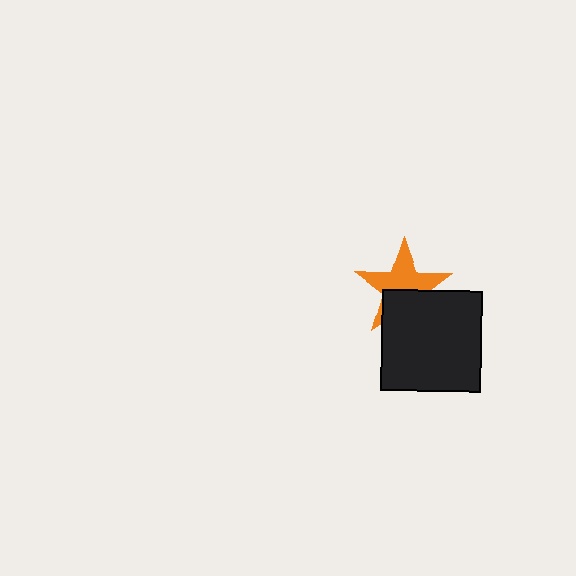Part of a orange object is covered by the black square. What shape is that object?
It is a star.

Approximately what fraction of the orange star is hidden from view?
Roughly 40% of the orange star is hidden behind the black square.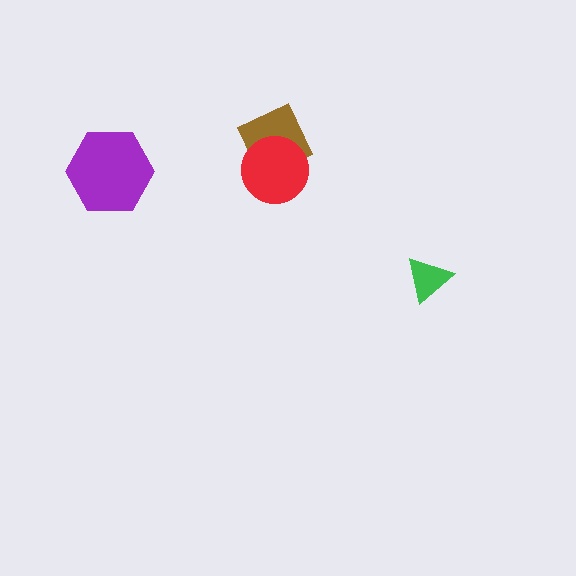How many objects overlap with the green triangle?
0 objects overlap with the green triangle.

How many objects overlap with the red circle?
1 object overlaps with the red circle.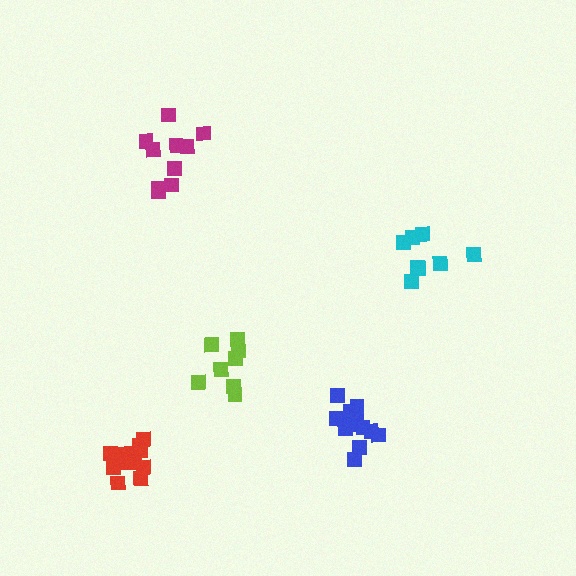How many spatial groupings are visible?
There are 5 spatial groupings.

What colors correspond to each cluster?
The clusters are colored: cyan, lime, blue, magenta, red.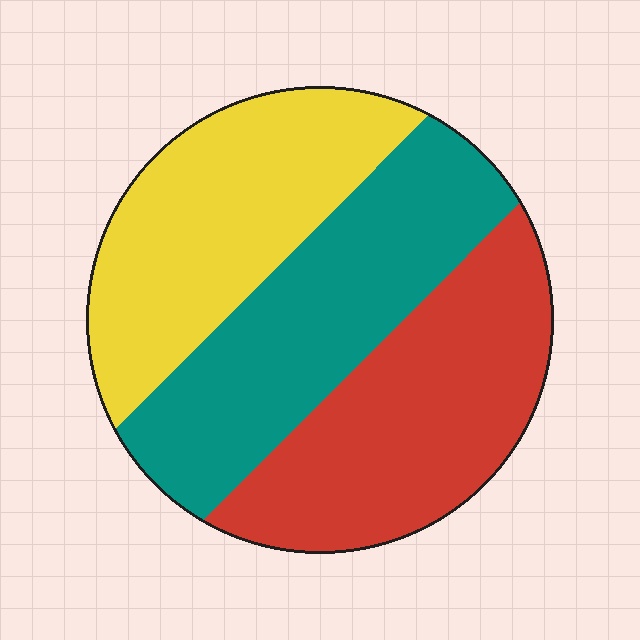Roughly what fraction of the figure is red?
Red covers 34% of the figure.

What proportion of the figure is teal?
Teal covers roughly 35% of the figure.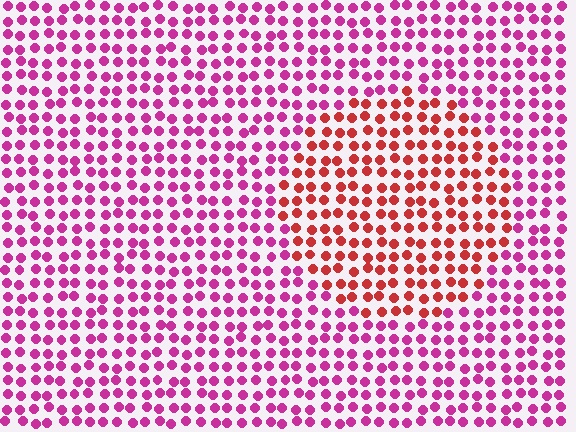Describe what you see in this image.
The image is filled with small magenta elements in a uniform arrangement. A circle-shaped region is visible where the elements are tinted to a slightly different hue, forming a subtle color boundary.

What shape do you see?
I see a circle.